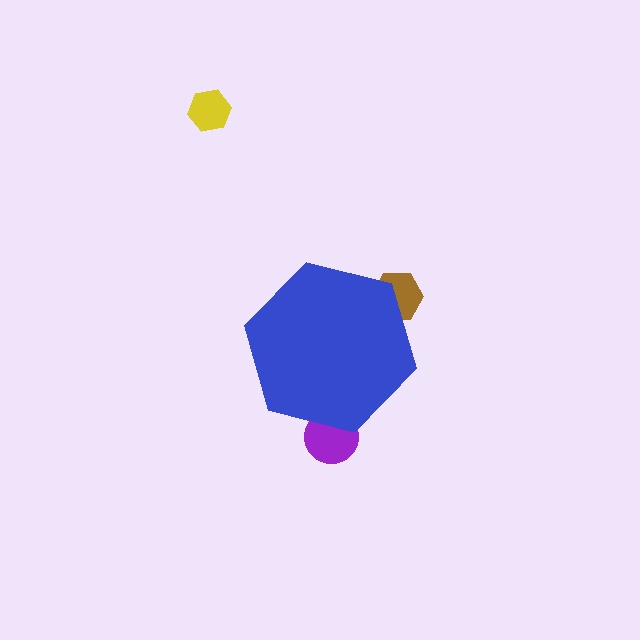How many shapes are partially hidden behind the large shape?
2 shapes are partially hidden.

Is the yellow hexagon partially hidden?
No, the yellow hexagon is fully visible.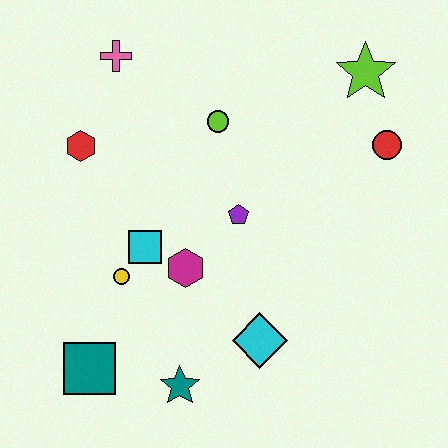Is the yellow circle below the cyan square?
Yes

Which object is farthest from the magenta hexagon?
The lime star is farthest from the magenta hexagon.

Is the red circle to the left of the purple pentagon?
No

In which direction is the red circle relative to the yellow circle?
The red circle is to the right of the yellow circle.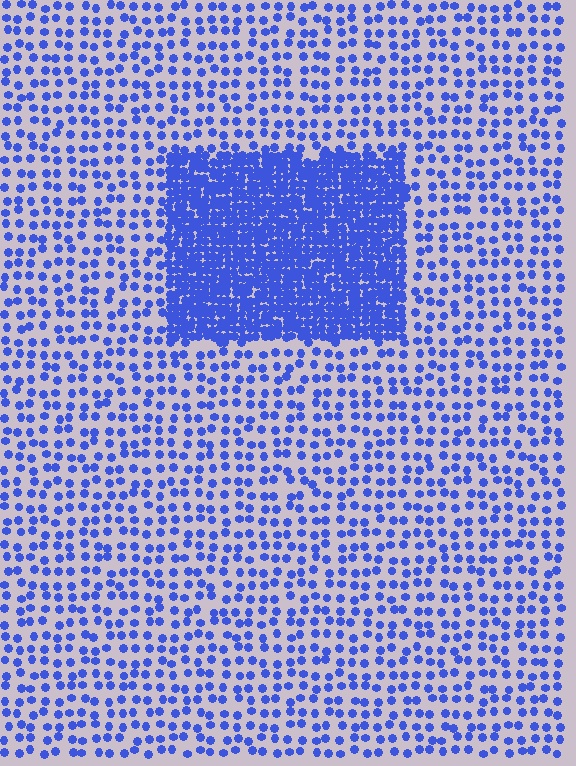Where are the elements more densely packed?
The elements are more densely packed inside the rectangle boundary.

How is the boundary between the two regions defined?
The boundary is defined by a change in element density (approximately 3.2x ratio). All elements are the same color, size, and shape.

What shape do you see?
I see a rectangle.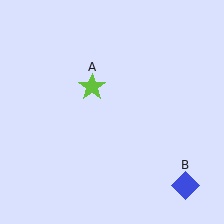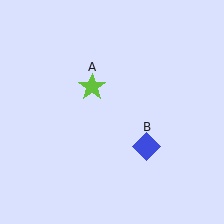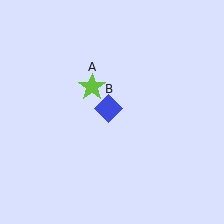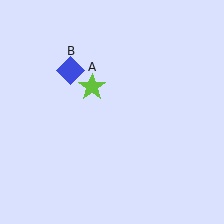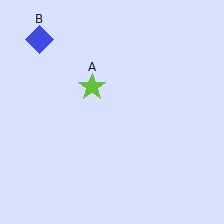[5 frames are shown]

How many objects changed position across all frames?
1 object changed position: blue diamond (object B).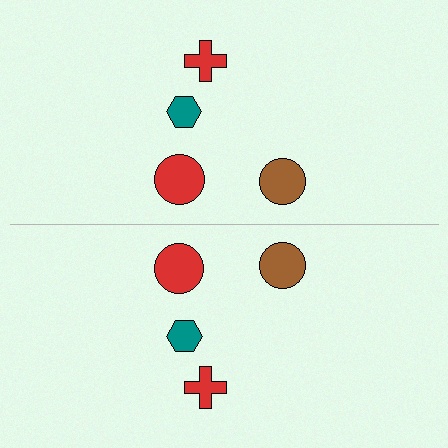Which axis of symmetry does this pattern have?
The pattern has a horizontal axis of symmetry running through the center of the image.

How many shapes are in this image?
There are 8 shapes in this image.